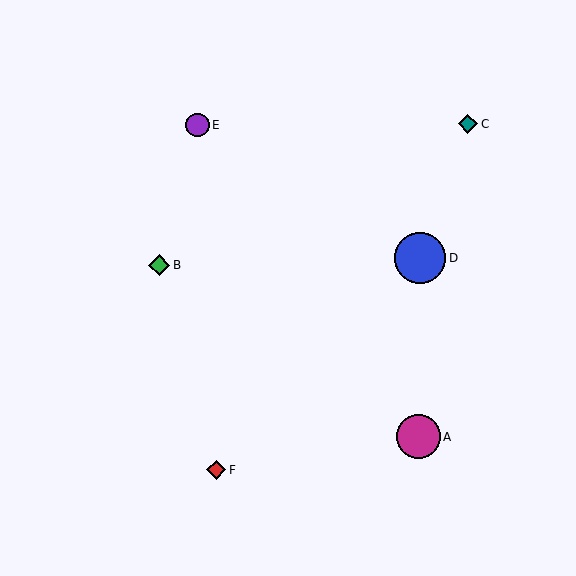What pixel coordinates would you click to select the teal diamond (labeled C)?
Click at (468, 124) to select the teal diamond C.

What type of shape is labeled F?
Shape F is a red diamond.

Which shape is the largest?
The blue circle (labeled D) is the largest.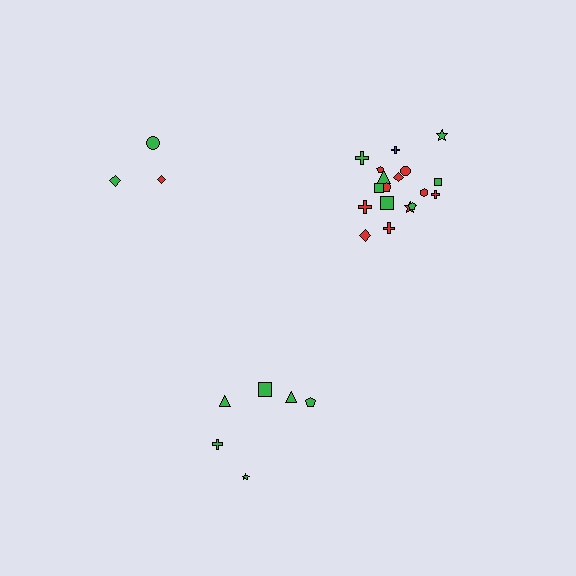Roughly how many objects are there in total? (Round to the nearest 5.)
Roughly 25 objects in total.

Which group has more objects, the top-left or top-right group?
The top-right group.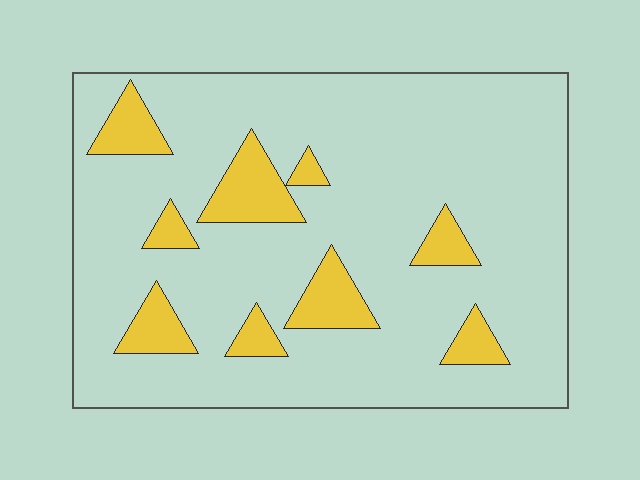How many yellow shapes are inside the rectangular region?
9.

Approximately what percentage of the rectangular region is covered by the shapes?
Approximately 15%.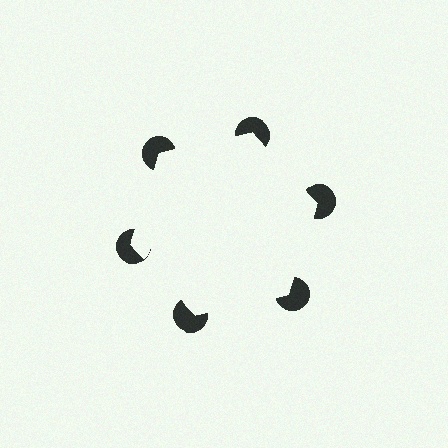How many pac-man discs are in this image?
There are 6 — one at each vertex of the illusory hexagon.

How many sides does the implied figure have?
6 sides.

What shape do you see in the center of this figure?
An illusory hexagon — its edges are inferred from the aligned wedge cuts in the pac-man discs, not physically drawn.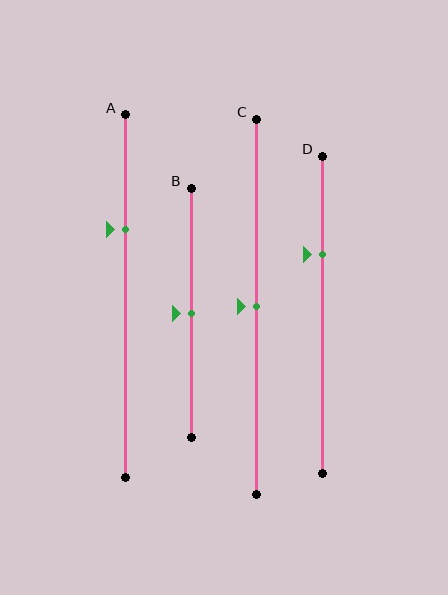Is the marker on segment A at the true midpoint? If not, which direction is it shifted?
No, the marker on segment A is shifted upward by about 18% of the segment length.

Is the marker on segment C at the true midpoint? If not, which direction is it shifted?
Yes, the marker on segment C is at the true midpoint.